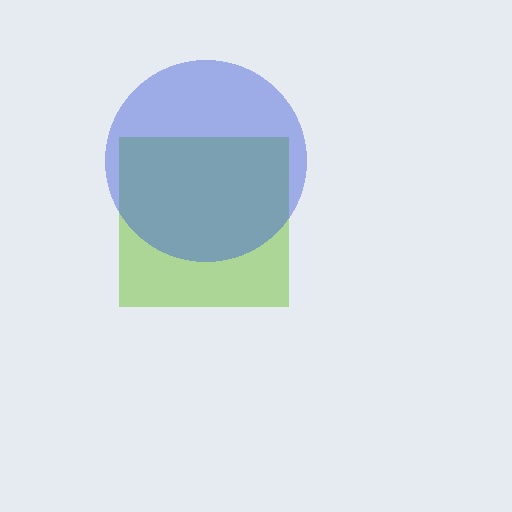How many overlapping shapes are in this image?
There are 2 overlapping shapes in the image.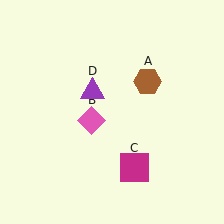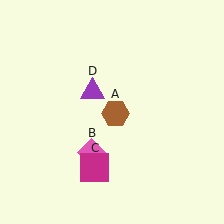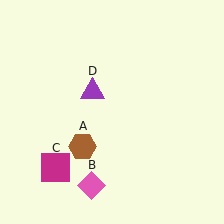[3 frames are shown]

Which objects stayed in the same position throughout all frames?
Purple triangle (object D) remained stationary.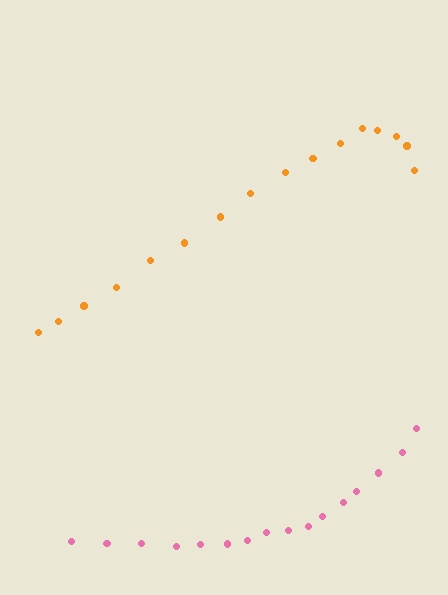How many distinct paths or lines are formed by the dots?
There are 2 distinct paths.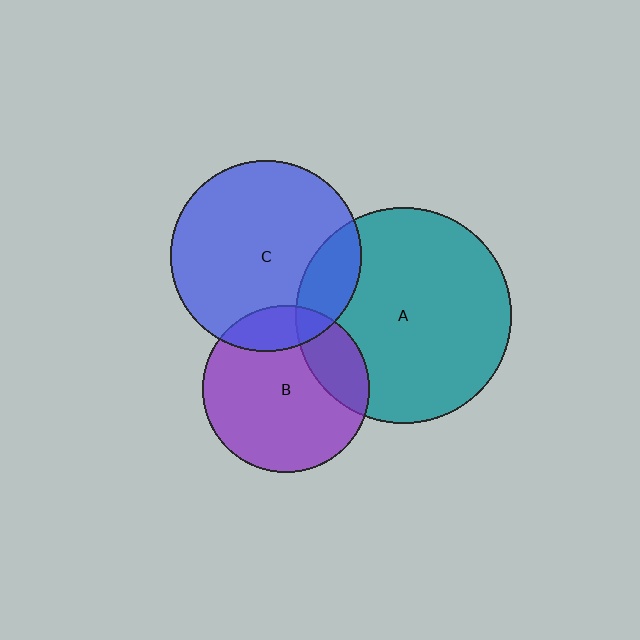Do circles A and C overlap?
Yes.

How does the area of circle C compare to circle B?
Approximately 1.3 times.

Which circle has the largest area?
Circle A (teal).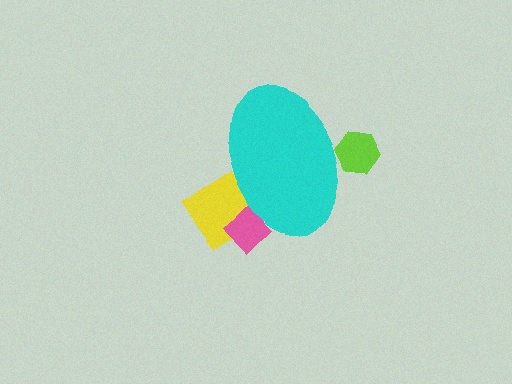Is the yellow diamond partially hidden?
Yes, the yellow diamond is partially hidden behind the cyan ellipse.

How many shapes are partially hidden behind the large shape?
3 shapes are partially hidden.